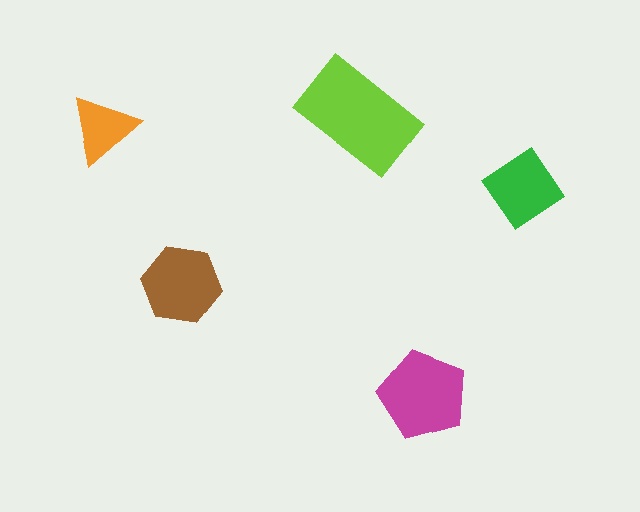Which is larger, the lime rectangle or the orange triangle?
The lime rectangle.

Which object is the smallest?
The orange triangle.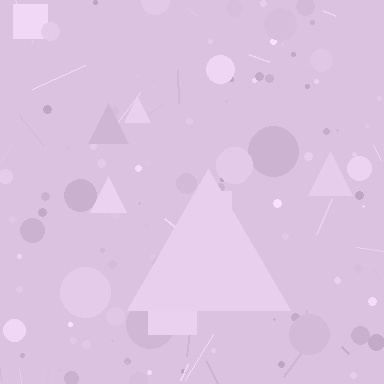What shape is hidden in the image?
A triangle is hidden in the image.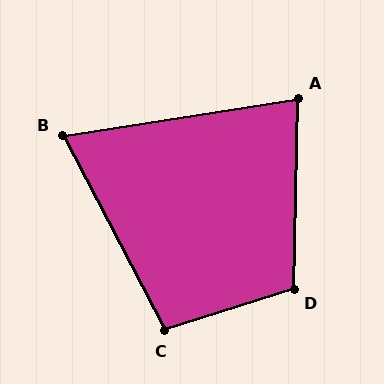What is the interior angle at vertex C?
Approximately 100 degrees (obtuse).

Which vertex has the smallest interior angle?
B, at approximately 71 degrees.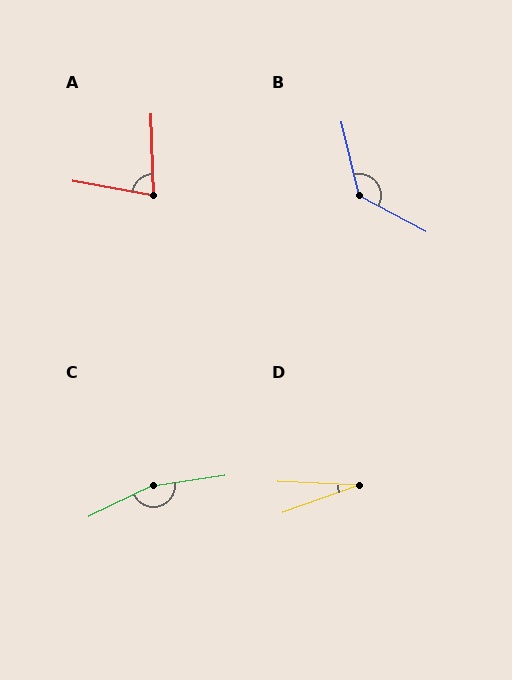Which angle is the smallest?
D, at approximately 23 degrees.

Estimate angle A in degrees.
Approximately 78 degrees.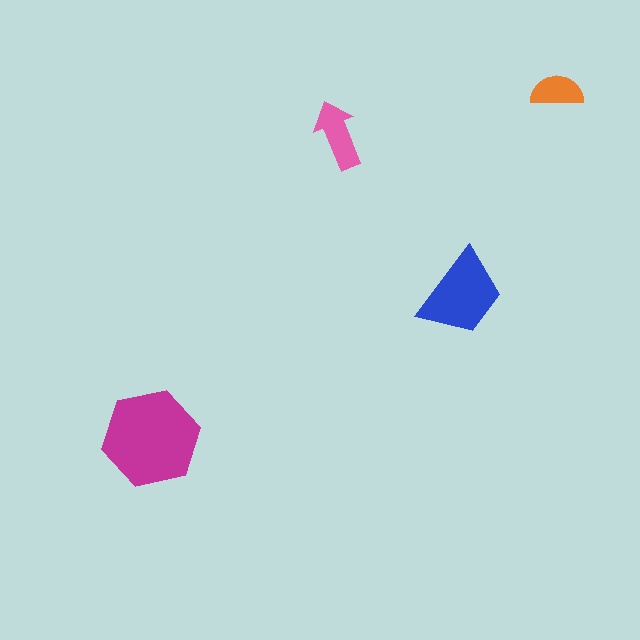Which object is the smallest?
The orange semicircle.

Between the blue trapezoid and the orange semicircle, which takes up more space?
The blue trapezoid.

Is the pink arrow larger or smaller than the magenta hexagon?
Smaller.